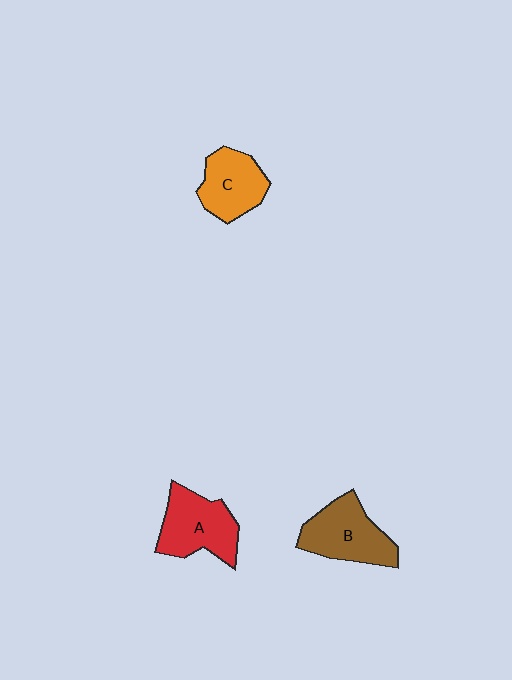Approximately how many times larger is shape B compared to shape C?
Approximately 1.2 times.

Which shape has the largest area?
Shape B (brown).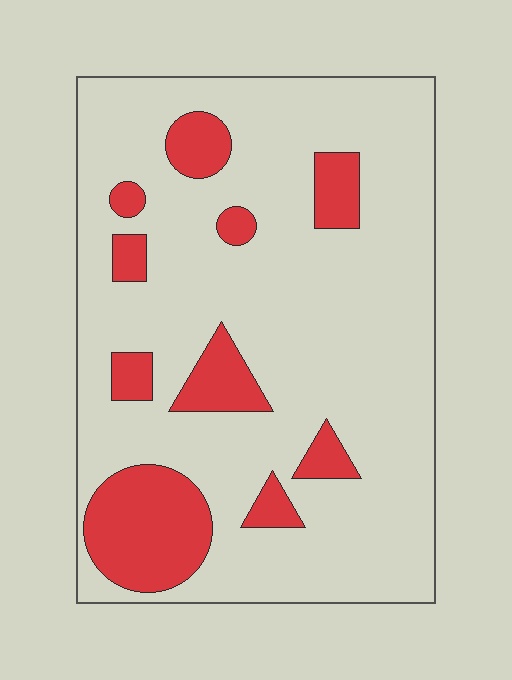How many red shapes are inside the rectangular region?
10.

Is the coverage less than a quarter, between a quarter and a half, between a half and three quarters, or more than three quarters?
Less than a quarter.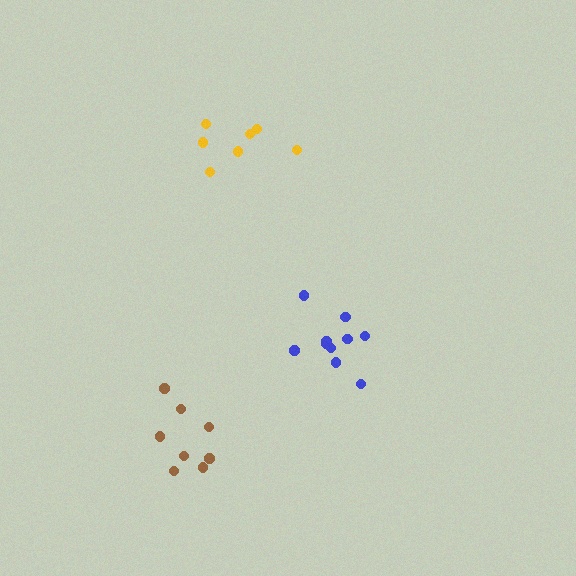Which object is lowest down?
The brown cluster is bottommost.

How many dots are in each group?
Group 1: 8 dots, Group 2: 7 dots, Group 3: 10 dots (25 total).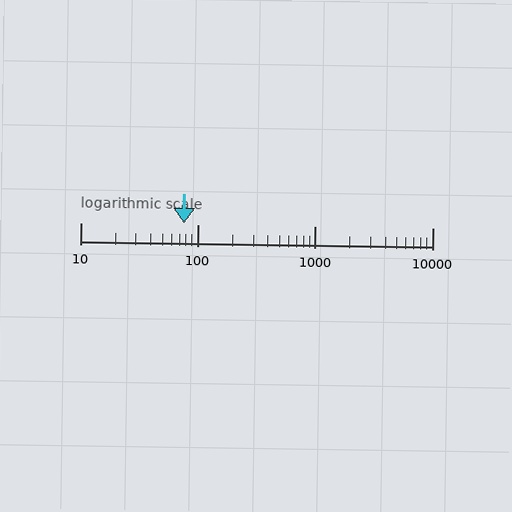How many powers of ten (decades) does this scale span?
The scale spans 3 decades, from 10 to 10000.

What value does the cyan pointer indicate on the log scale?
The pointer indicates approximately 76.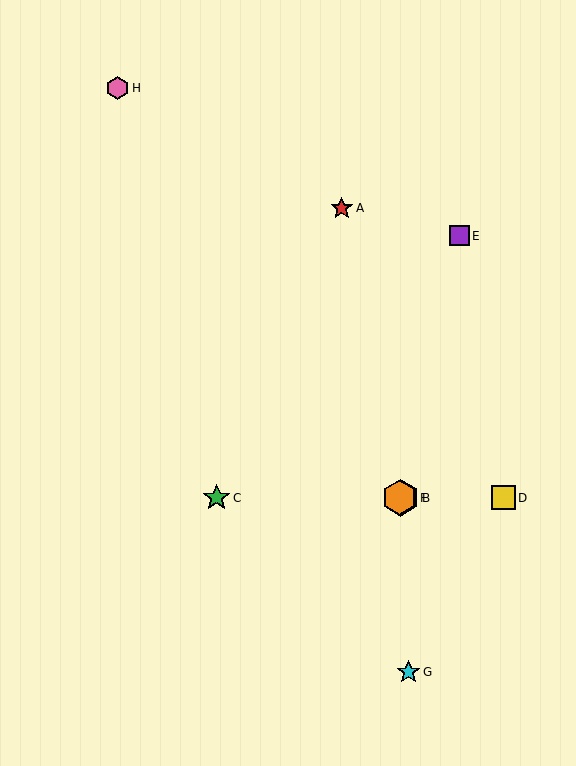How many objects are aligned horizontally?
4 objects (B, C, D, F) are aligned horizontally.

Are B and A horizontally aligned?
No, B is at y≈498 and A is at y≈208.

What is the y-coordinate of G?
Object G is at y≈672.